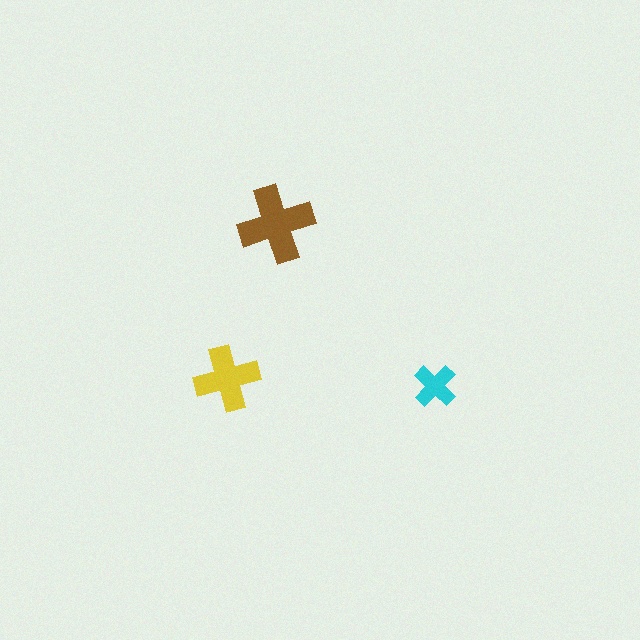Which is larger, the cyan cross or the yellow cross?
The yellow one.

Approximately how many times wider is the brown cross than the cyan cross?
About 1.5 times wider.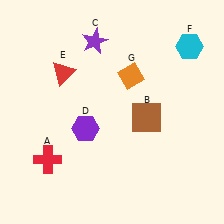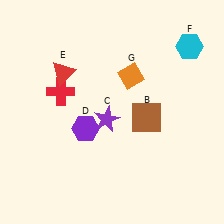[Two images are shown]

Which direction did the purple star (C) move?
The purple star (C) moved down.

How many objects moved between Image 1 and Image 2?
2 objects moved between the two images.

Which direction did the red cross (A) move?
The red cross (A) moved up.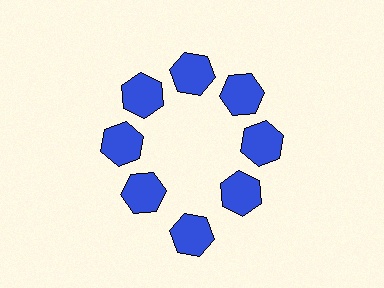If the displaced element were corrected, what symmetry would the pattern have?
It would have 8-fold rotational symmetry — the pattern would map onto itself every 45 degrees.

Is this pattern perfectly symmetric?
No. The 8 blue hexagons are arranged in a ring, but one element near the 6 o'clock position is pushed outward from the center, breaking the 8-fold rotational symmetry.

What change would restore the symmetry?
The symmetry would be restored by moving it inward, back onto the ring so that all 8 hexagons sit at equal angles and equal distance from the center.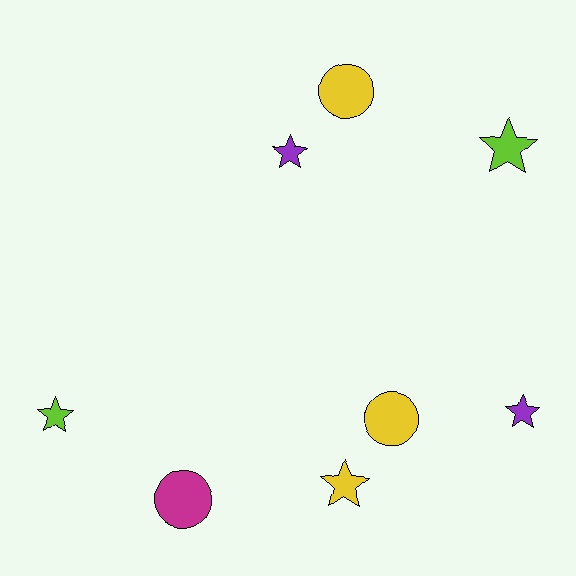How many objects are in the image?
There are 8 objects.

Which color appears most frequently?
Yellow, with 3 objects.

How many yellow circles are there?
There are 2 yellow circles.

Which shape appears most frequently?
Star, with 5 objects.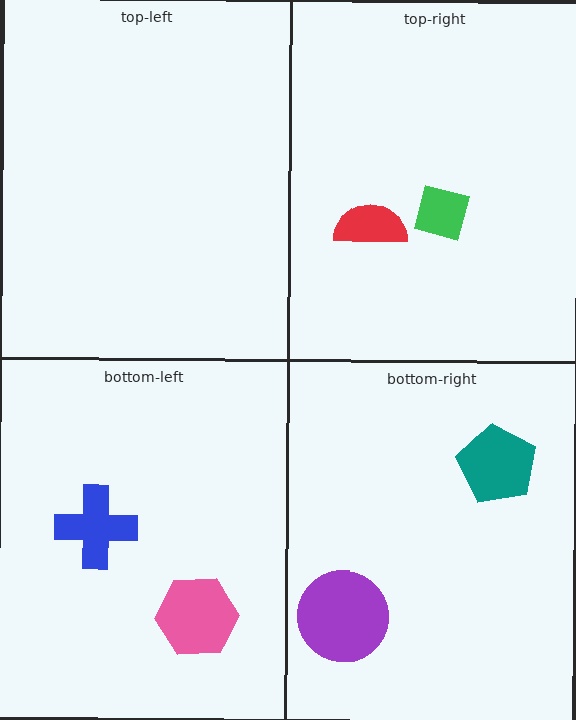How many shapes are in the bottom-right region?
2.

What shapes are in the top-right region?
The red semicircle, the green square.